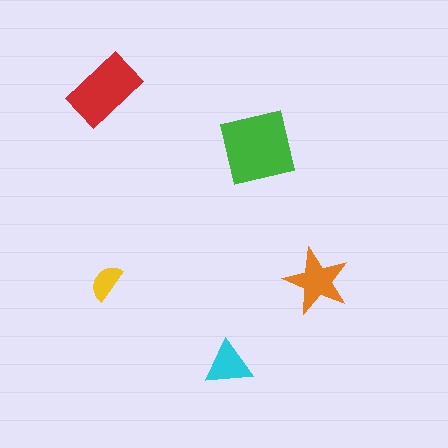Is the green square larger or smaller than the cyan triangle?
Larger.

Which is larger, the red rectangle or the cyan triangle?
The red rectangle.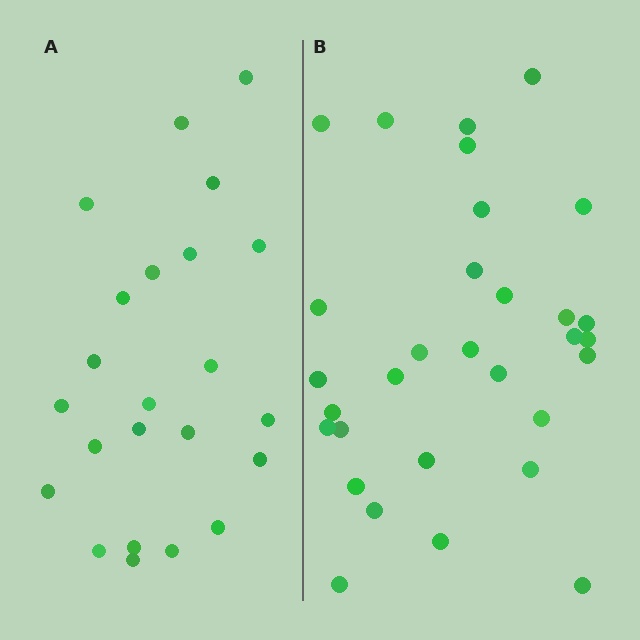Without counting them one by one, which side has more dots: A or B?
Region B (the right region) has more dots.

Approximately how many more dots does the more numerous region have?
Region B has roughly 8 or so more dots than region A.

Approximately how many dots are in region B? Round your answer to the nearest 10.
About 30 dots. (The exact count is 31, which rounds to 30.)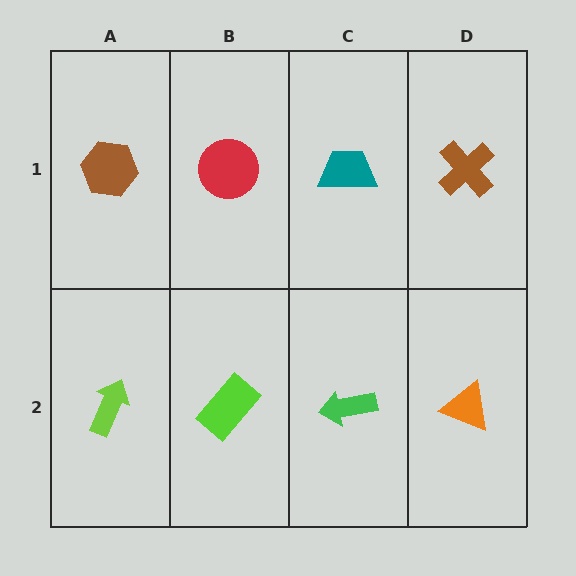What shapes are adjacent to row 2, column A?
A brown hexagon (row 1, column A), a lime rectangle (row 2, column B).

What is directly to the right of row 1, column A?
A red circle.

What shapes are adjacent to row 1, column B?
A lime rectangle (row 2, column B), a brown hexagon (row 1, column A), a teal trapezoid (row 1, column C).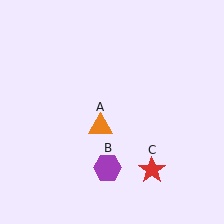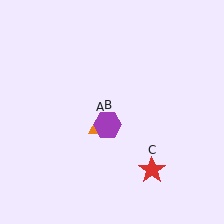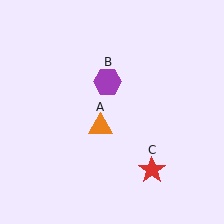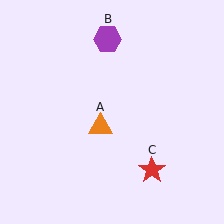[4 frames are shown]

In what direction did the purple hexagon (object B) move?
The purple hexagon (object B) moved up.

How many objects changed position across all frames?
1 object changed position: purple hexagon (object B).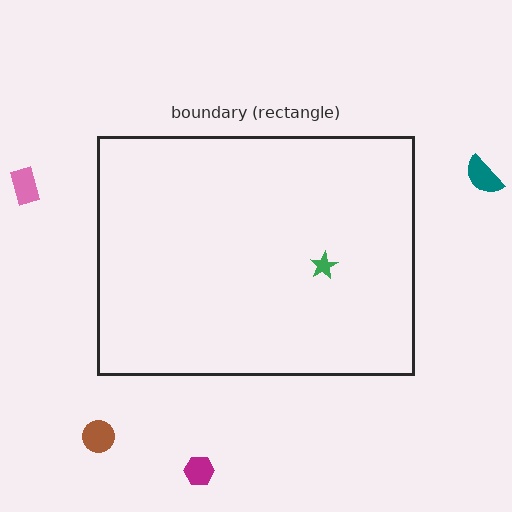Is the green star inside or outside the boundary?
Inside.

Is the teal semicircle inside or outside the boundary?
Outside.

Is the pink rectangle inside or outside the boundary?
Outside.